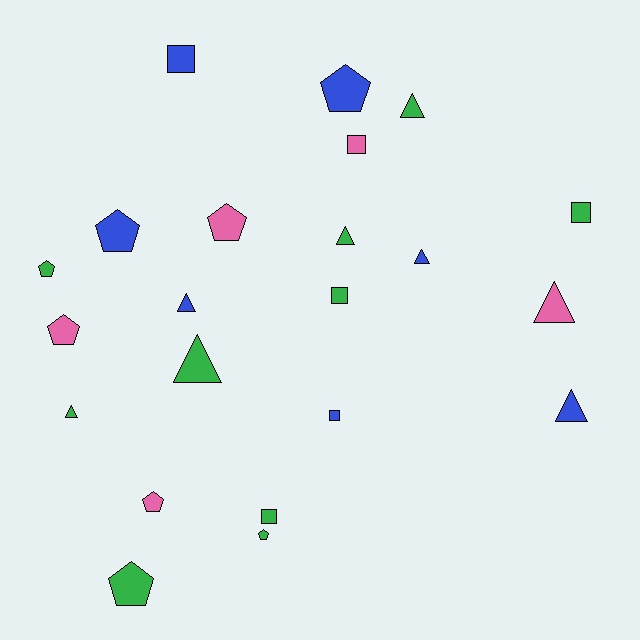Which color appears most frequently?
Green, with 10 objects.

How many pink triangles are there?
There is 1 pink triangle.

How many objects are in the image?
There are 22 objects.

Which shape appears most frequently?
Triangle, with 8 objects.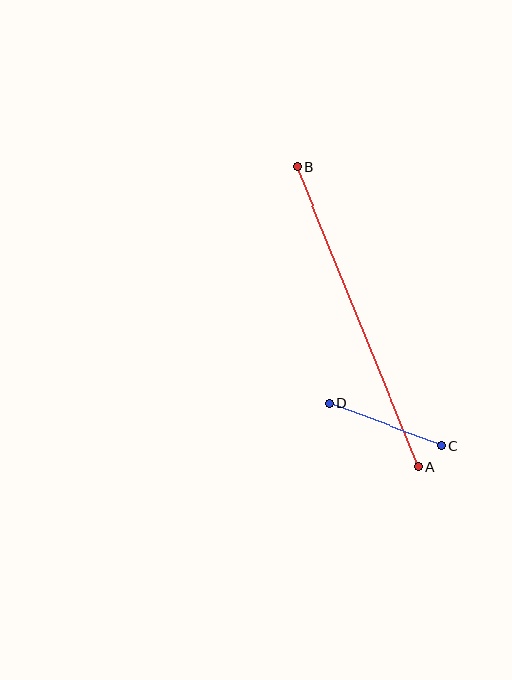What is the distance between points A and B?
The distance is approximately 323 pixels.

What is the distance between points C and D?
The distance is approximately 120 pixels.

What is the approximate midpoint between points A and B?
The midpoint is at approximately (357, 316) pixels.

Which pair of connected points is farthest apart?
Points A and B are farthest apart.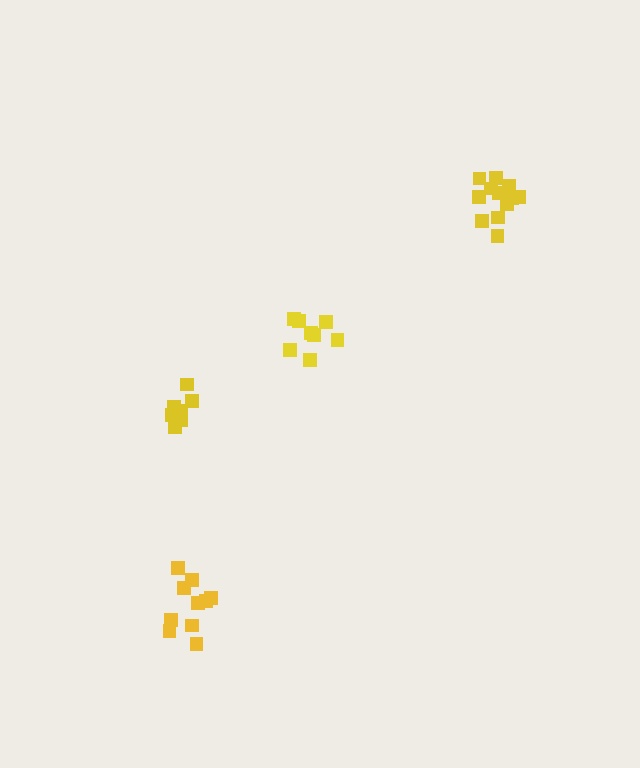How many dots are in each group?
Group 1: 9 dots, Group 2: 10 dots, Group 3: 13 dots, Group 4: 10 dots (42 total).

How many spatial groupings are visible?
There are 4 spatial groupings.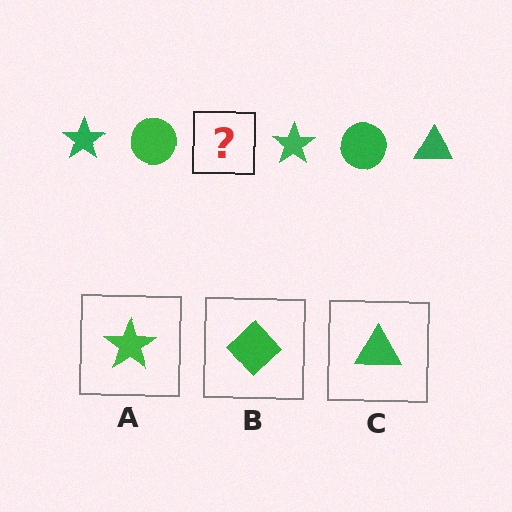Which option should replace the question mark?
Option C.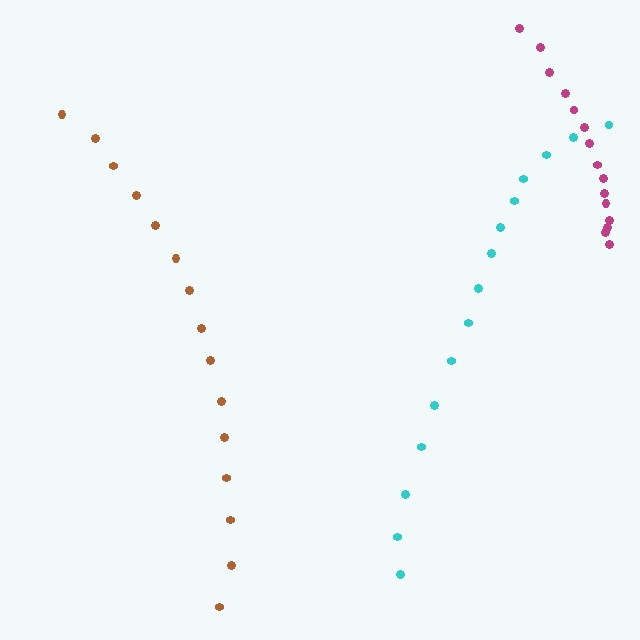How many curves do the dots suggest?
There are 3 distinct paths.